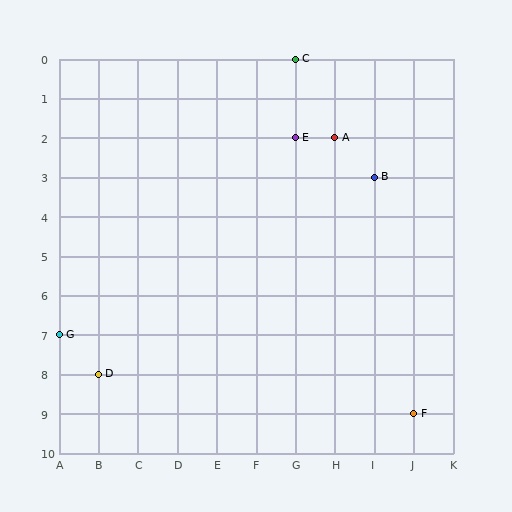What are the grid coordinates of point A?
Point A is at grid coordinates (H, 2).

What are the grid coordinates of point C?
Point C is at grid coordinates (G, 0).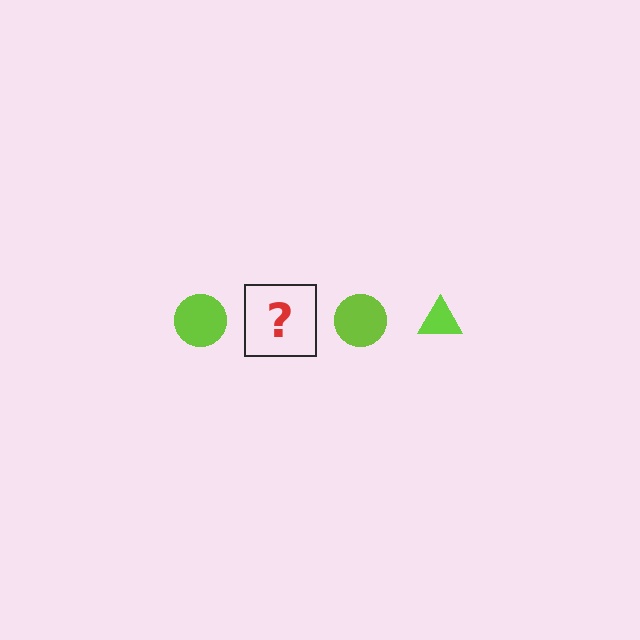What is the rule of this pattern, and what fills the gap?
The rule is that the pattern cycles through circle, triangle shapes in lime. The gap should be filled with a lime triangle.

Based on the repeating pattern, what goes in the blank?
The blank should be a lime triangle.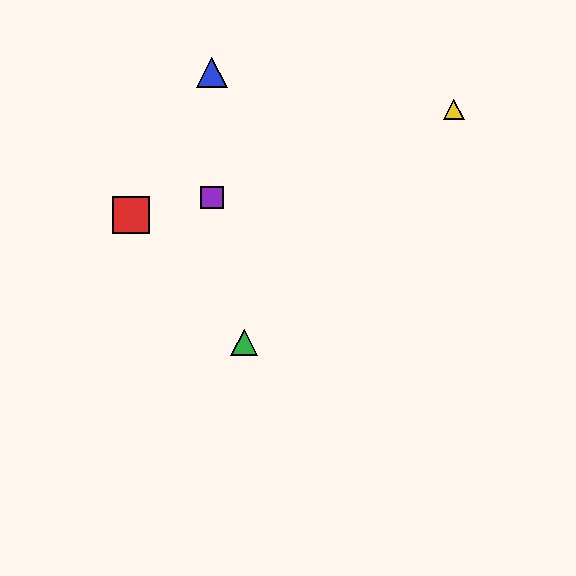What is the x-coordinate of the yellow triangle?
The yellow triangle is at x≈454.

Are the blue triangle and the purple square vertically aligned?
Yes, both are at x≈212.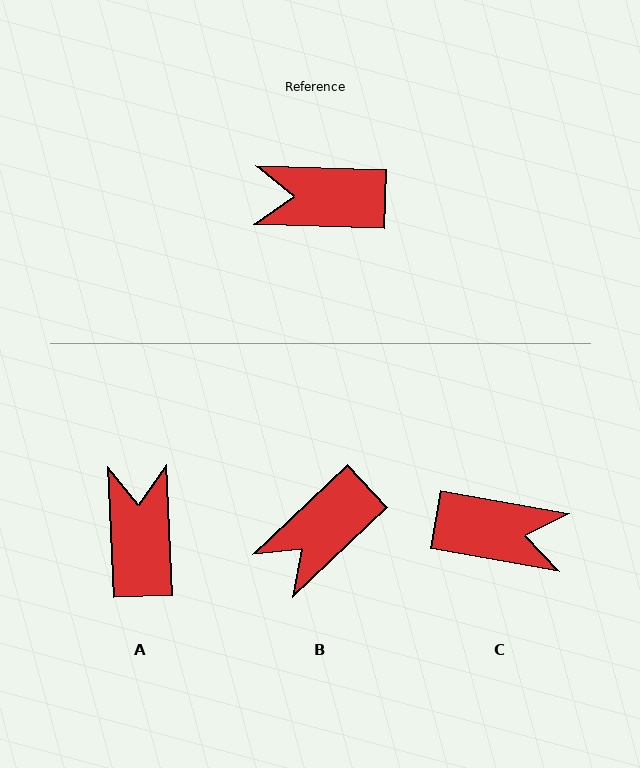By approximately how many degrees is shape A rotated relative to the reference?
Approximately 86 degrees clockwise.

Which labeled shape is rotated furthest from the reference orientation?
C, about 172 degrees away.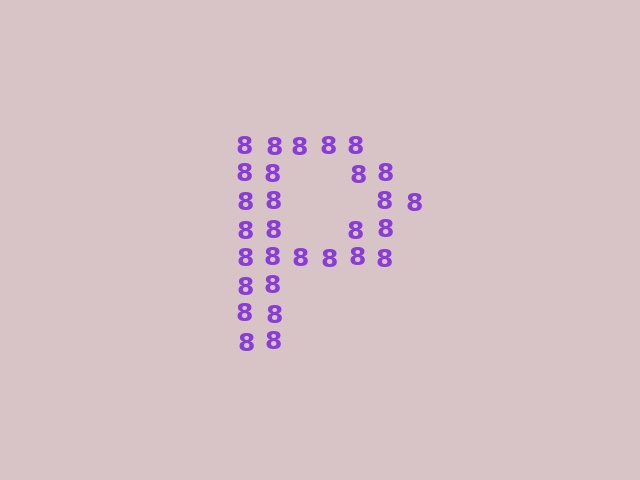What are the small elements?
The small elements are digit 8's.